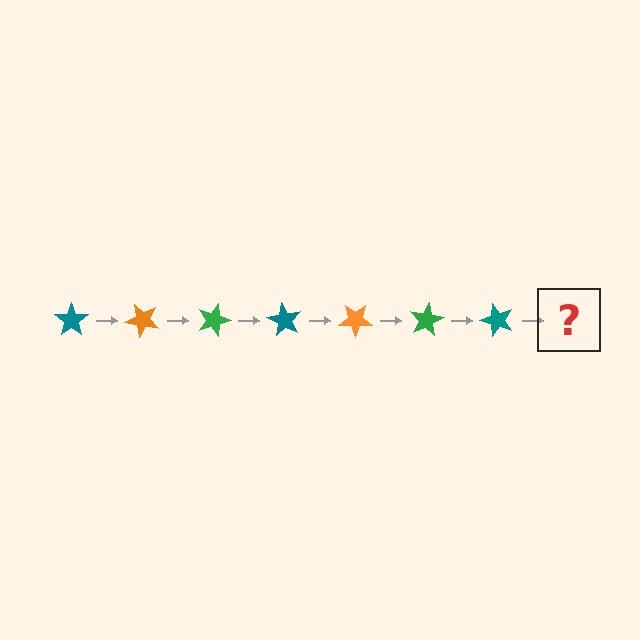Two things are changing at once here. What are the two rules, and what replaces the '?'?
The two rules are that it rotates 45 degrees each step and the color cycles through teal, orange, and green. The '?' should be an orange star, rotated 315 degrees from the start.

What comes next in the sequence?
The next element should be an orange star, rotated 315 degrees from the start.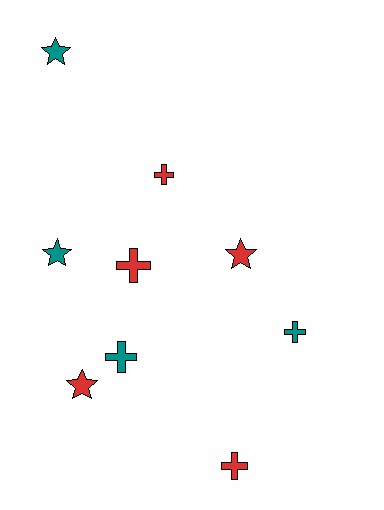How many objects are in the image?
There are 9 objects.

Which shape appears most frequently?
Cross, with 5 objects.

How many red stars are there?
There are 2 red stars.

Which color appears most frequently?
Red, with 5 objects.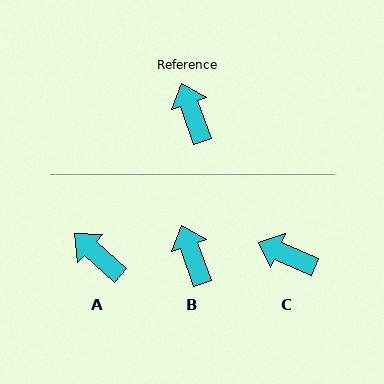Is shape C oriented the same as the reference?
No, it is off by about 47 degrees.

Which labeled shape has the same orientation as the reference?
B.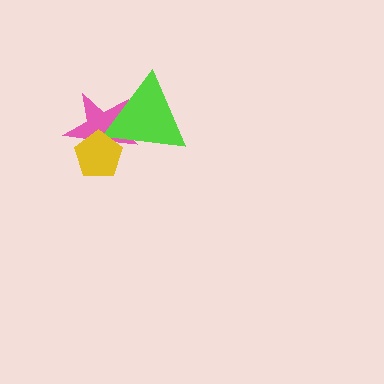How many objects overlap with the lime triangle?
2 objects overlap with the lime triangle.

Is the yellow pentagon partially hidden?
No, no other shape covers it.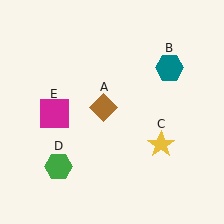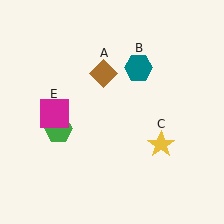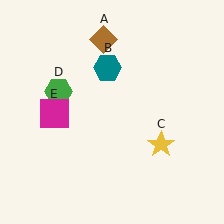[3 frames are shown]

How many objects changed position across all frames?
3 objects changed position: brown diamond (object A), teal hexagon (object B), green hexagon (object D).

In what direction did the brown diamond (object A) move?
The brown diamond (object A) moved up.